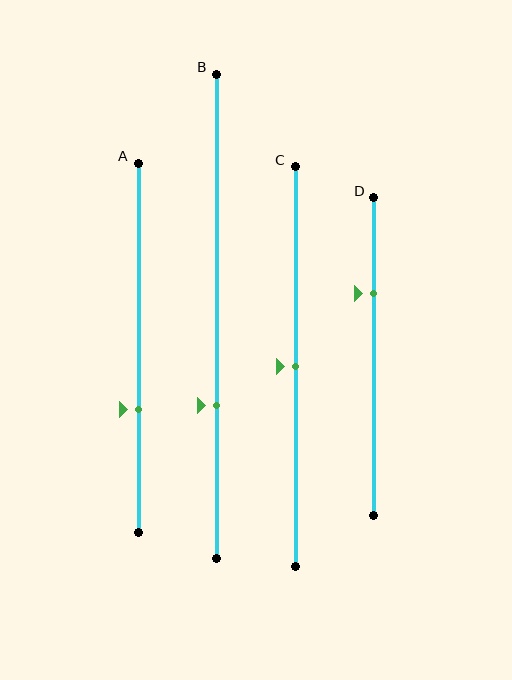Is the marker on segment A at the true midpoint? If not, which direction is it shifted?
No, the marker on segment A is shifted downward by about 17% of the segment length.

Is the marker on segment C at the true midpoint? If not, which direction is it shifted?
Yes, the marker on segment C is at the true midpoint.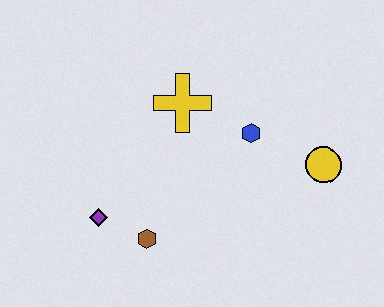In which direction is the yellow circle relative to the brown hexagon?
The yellow circle is to the right of the brown hexagon.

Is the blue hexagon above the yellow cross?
No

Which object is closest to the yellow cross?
The blue hexagon is closest to the yellow cross.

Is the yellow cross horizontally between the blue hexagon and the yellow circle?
No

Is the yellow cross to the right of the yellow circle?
No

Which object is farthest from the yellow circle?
The purple diamond is farthest from the yellow circle.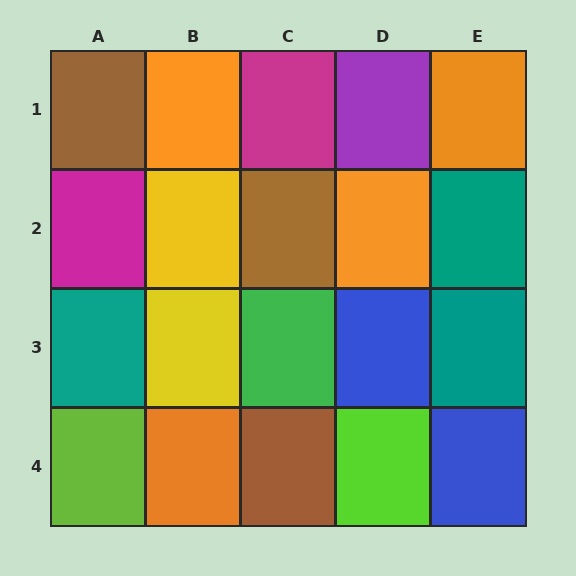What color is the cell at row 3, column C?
Green.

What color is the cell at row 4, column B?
Orange.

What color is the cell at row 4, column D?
Lime.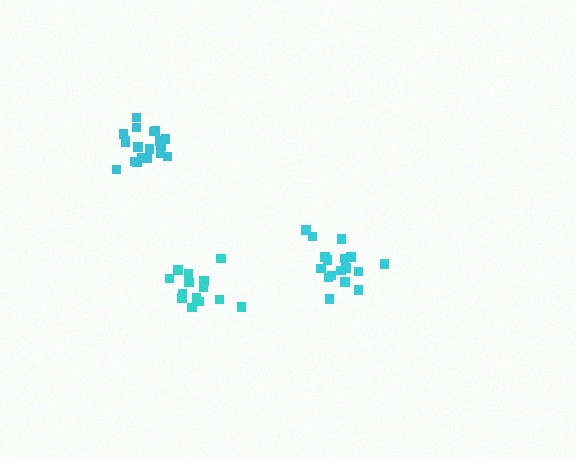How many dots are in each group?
Group 1: 14 dots, Group 2: 17 dots, Group 3: 19 dots (50 total).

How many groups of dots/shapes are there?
There are 3 groups.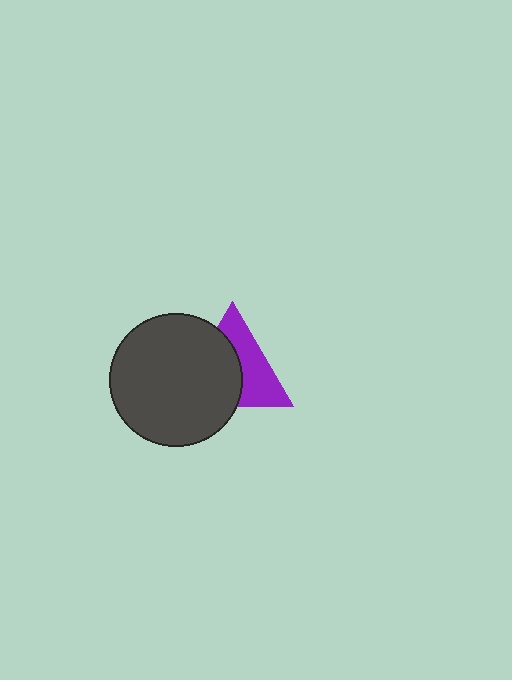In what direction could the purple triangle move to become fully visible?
The purple triangle could move right. That would shift it out from behind the dark gray circle entirely.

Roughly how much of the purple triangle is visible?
About half of it is visible (roughly 47%).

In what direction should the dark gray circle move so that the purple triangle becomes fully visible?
The dark gray circle should move left. That is the shortest direction to clear the overlap and leave the purple triangle fully visible.